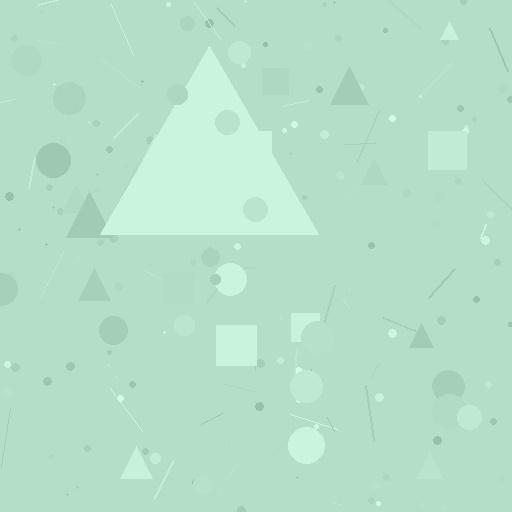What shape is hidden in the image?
A triangle is hidden in the image.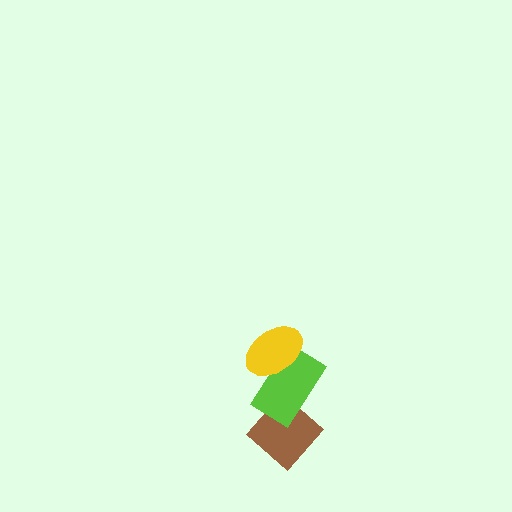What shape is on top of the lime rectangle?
The yellow ellipse is on top of the lime rectangle.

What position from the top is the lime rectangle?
The lime rectangle is 2nd from the top.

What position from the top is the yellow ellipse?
The yellow ellipse is 1st from the top.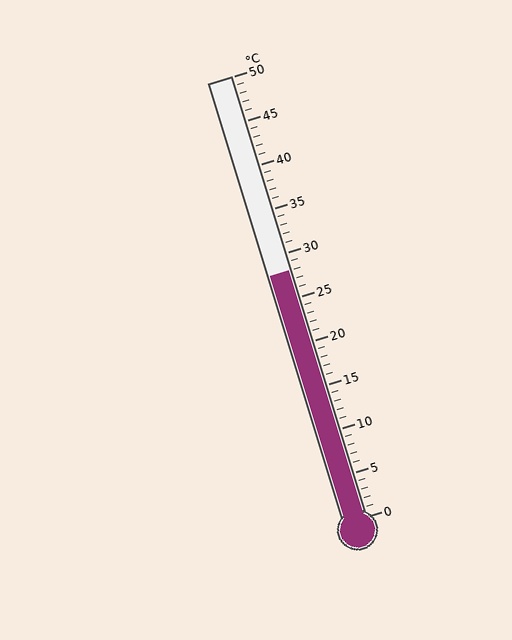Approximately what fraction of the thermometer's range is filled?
The thermometer is filled to approximately 55% of its range.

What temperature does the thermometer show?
The thermometer shows approximately 28°C.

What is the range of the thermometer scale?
The thermometer scale ranges from 0°C to 50°C.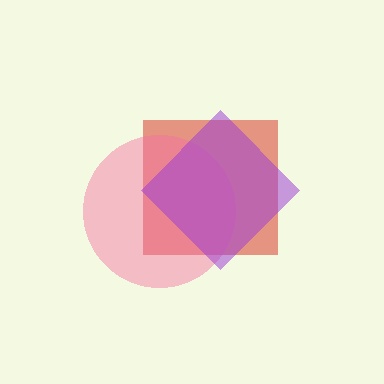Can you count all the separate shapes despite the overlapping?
Yes, there are 3 separate shapes.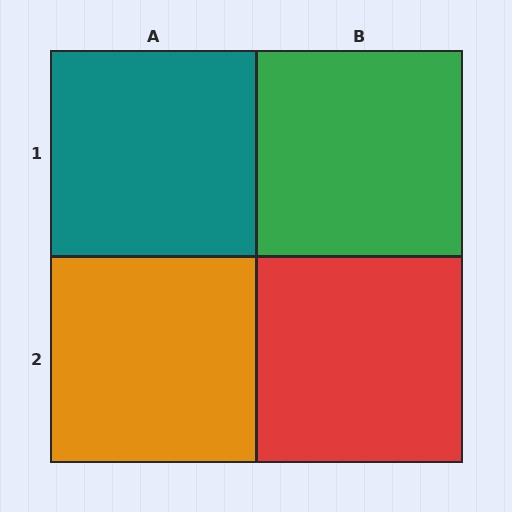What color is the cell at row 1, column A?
Teal.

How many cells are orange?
1 cell is orange.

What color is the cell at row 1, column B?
Green.